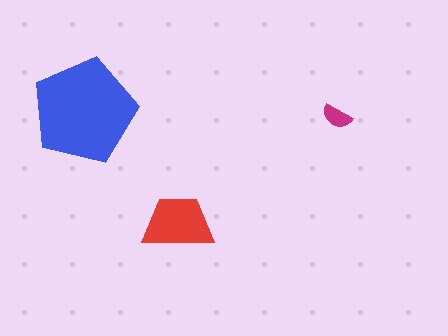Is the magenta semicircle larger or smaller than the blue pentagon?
Smaller.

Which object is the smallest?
The magenta semicircle.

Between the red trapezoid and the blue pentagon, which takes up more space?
The blue pentagon.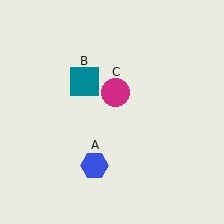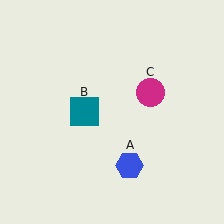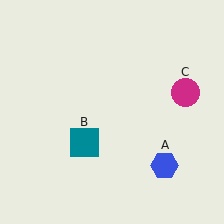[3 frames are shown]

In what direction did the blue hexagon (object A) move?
The blue hexagon (object A) moved right.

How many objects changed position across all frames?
3 objects changed position: blue hexagon (object A), teal square (object B), magenta circle (object C).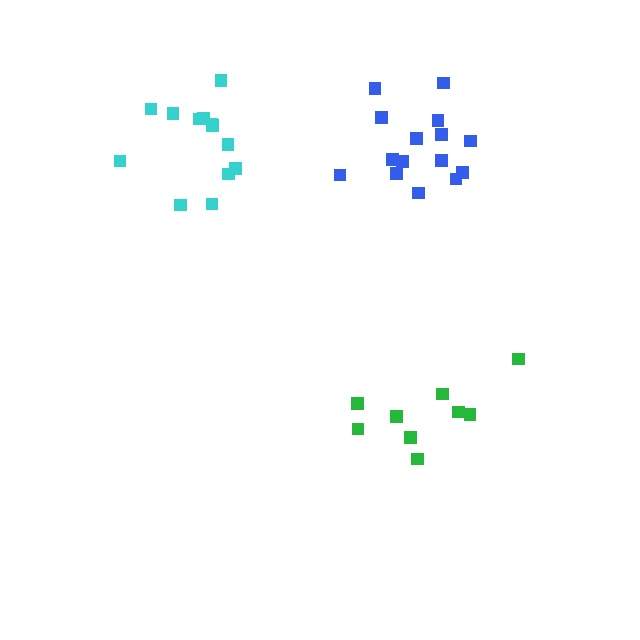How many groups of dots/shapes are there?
There are 3 groups.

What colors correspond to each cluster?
The clusters are colored: green, cyan, blue.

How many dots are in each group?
Group 1: 9 dots, Group 2: 13 dots, Group 3: 15 dots (37 total).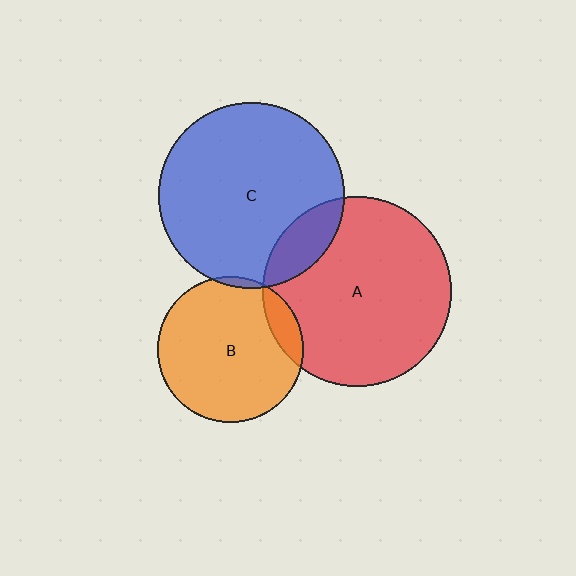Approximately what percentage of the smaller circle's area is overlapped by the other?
Approximately 10%.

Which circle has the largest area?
Circle A (red).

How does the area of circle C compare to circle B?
Approximately 1.6 times.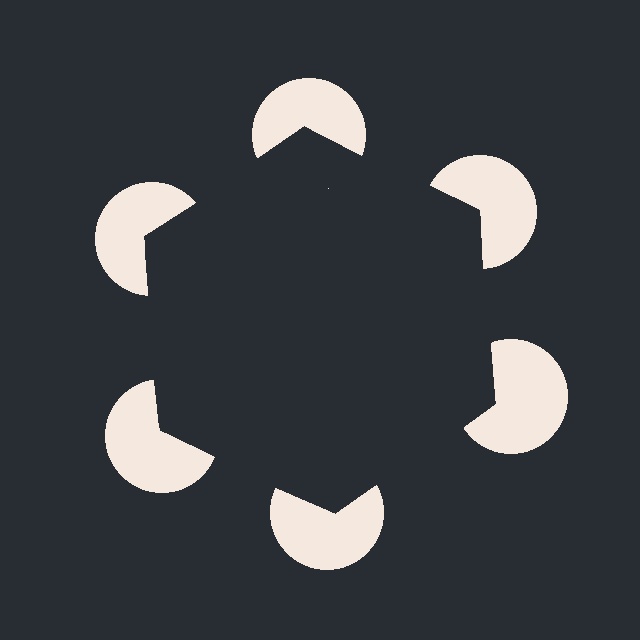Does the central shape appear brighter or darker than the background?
It typically appears slightly darker than the background, even though no actual brightness change is drawn.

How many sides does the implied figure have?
6 sides.